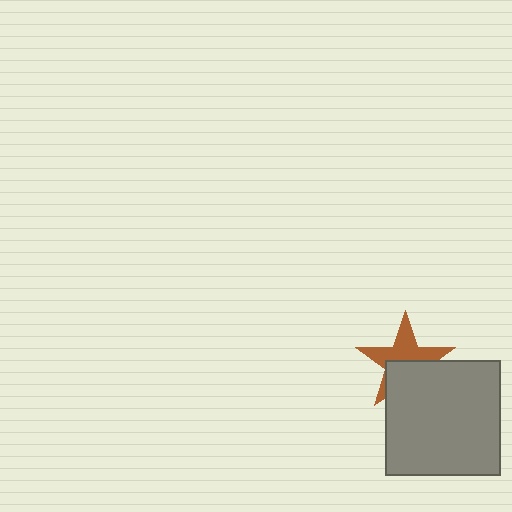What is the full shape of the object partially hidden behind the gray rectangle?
The partially hidden object is a brown star.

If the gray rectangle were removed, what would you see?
You would see the complete brown star.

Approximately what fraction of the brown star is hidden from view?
Roughly 46% of the brown star is hidden behind the gray rectangle.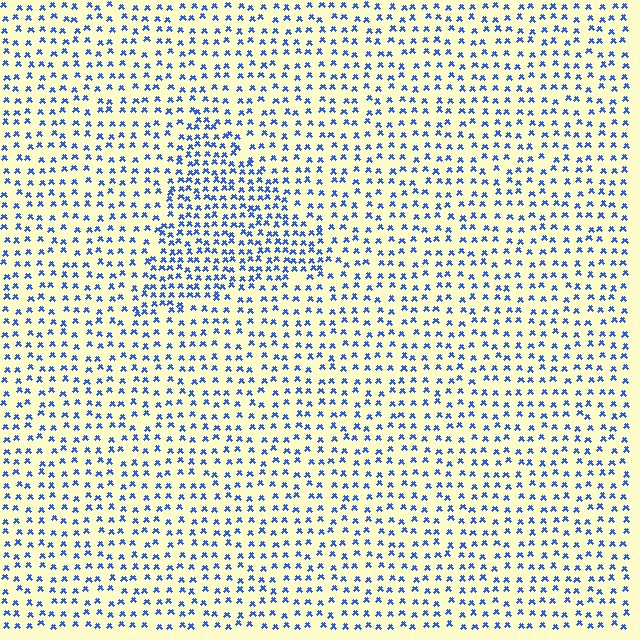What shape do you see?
I see a triangle.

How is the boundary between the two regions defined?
The boundary is defined by a change in element density (approximately 1.8x ratio). All elements are the same color, size, and shape.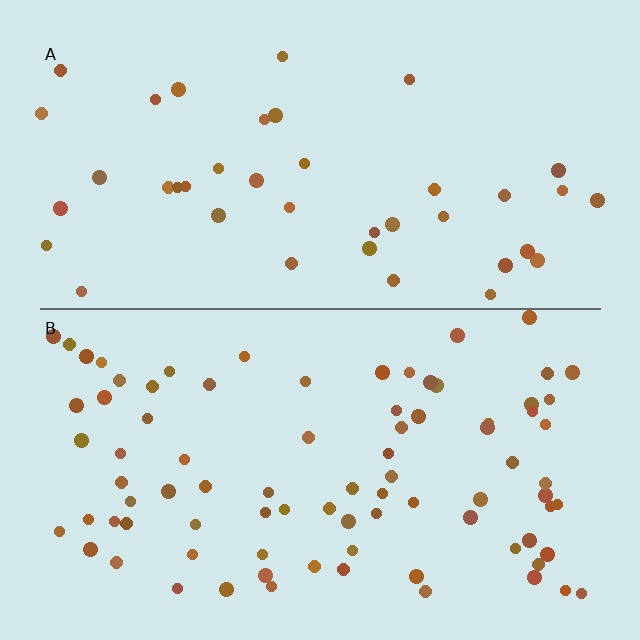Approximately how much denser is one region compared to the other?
Approximately 2.1× — region B over region A.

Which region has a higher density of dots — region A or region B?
B (the bottom).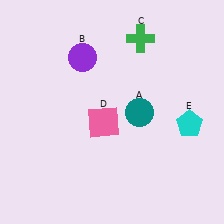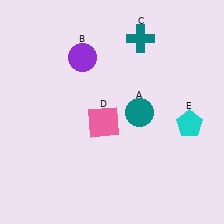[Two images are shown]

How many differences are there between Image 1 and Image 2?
There is 1 difference between the two images.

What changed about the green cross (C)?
In Image 1, C is green. In Image 2, it changed to teal.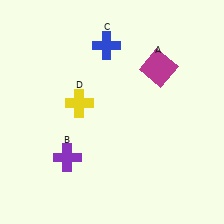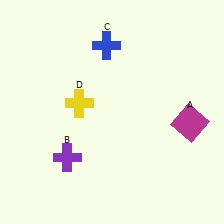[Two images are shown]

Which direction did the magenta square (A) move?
The magenta square (A) moved down.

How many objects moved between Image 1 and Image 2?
1 object moved between the two images.